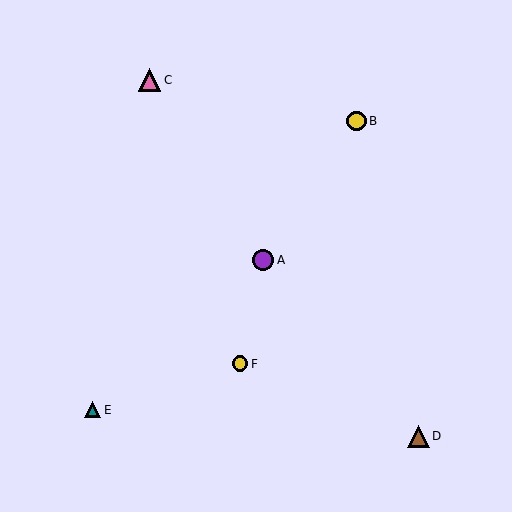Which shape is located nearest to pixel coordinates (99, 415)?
The teal triangle (labeled E) at (93, 410) is nearest to that location.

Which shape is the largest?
The pink triangle (labeled C) is the largest.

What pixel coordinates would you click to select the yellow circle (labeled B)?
Click at (356, 121) to select the yellow circle B.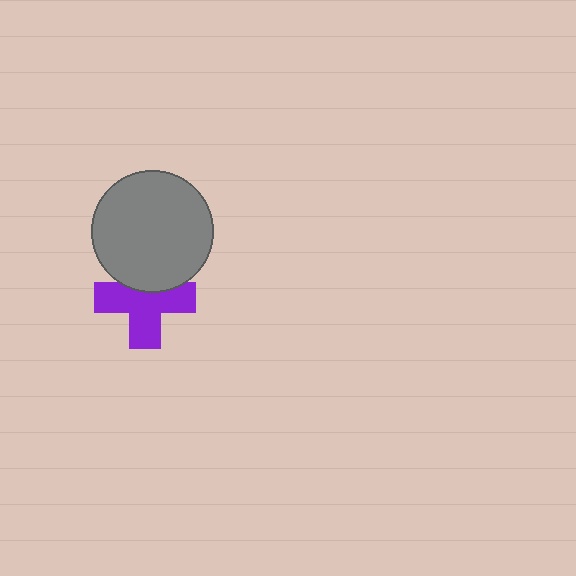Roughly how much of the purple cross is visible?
Most of it is visible (roughly 69%).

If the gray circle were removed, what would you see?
You would see the complete purple cross.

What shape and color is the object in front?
The object in front is a gray circle.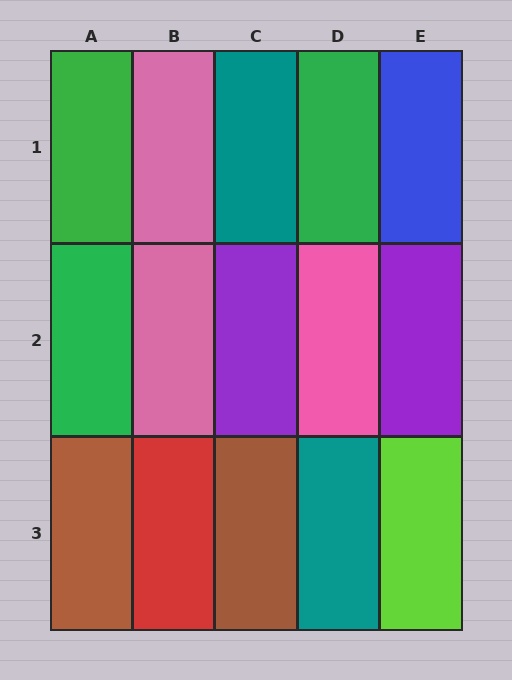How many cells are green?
3 cells are green.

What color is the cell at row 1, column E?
Blue.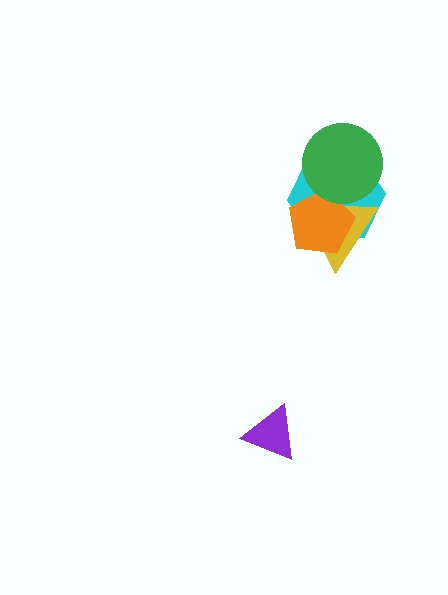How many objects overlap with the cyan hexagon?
3 objects overlap with the cyan hexagon.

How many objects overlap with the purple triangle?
0 objects overlap with the purple triangle.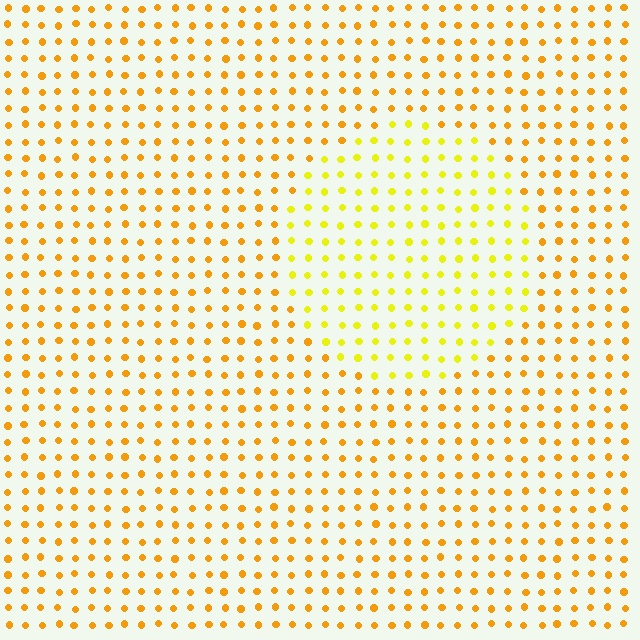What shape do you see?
I see a circle.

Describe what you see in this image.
The image is filled with small orange elements in a uniform arrangement. A circle-shaped region is visible where the elements are tinted to a slightly different hue, forming a subtle color boundary.